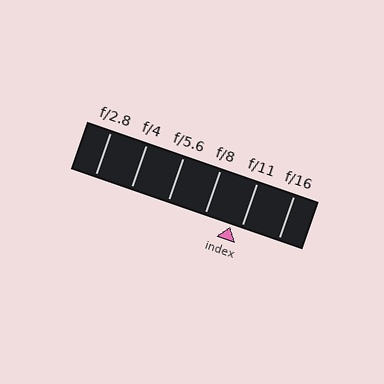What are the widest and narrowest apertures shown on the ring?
The widest aperture shown is f/2.8 and the narrowest is f/16.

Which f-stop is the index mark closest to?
The index mark is closest to f/11.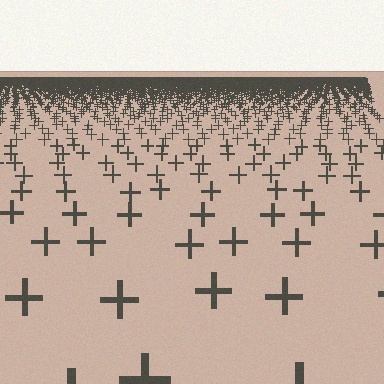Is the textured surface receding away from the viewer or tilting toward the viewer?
The surface is receding away from the viewer. Texture elements get smaller and denser toward the top.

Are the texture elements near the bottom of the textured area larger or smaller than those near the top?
Larger. Near the bottom, elements are closer to the viewer and appear at a bigger on-screen size.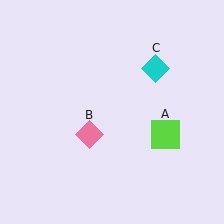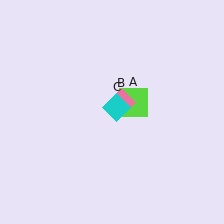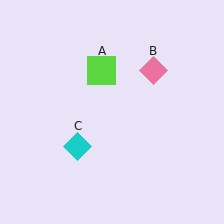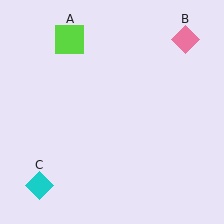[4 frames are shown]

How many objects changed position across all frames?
3 objects changed position: lime square (object A), pink diamond (object B), cyan diamond (object C).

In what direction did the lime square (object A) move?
The lime square (object A) moved up and to the left.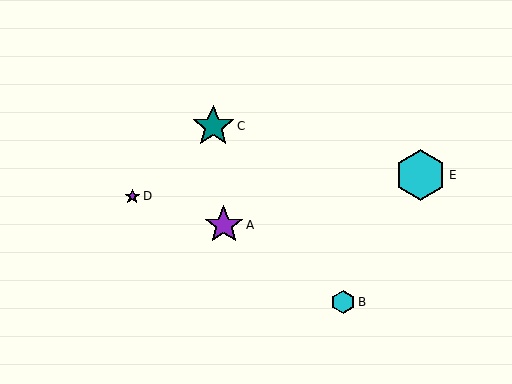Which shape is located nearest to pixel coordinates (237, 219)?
The purple star (labeled A) at (224, 225) is nearest to that location.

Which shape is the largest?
The cyan hexagon (labeled E) is the largest.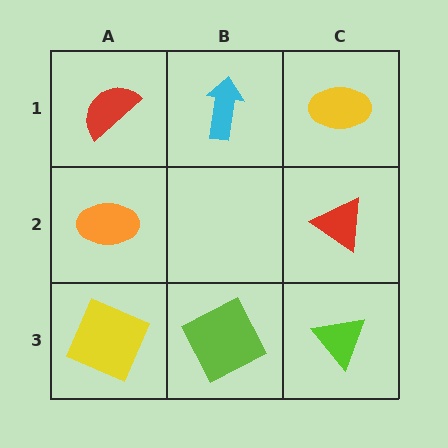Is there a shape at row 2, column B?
No, that cell is empty.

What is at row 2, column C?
A red triangle.